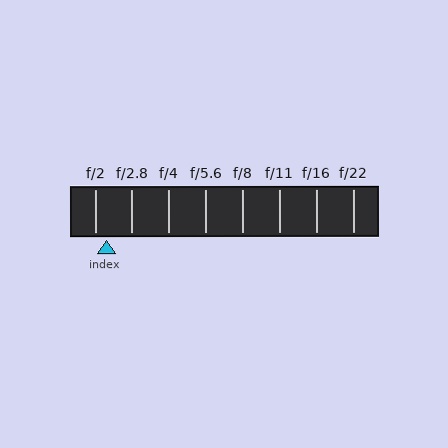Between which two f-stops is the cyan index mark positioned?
The index mark is between f/2 and f/2.8.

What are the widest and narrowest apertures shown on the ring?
The widest aperture shown is f/2 and the narrowest is f/22.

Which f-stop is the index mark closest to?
The index mark is closest to f/2.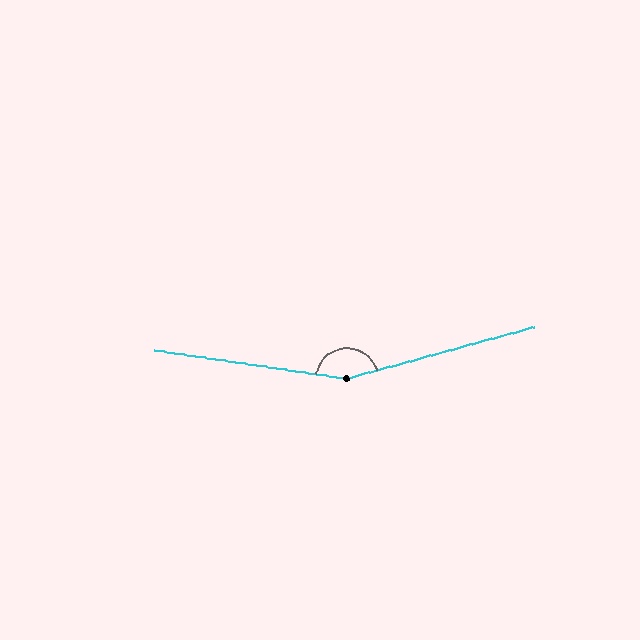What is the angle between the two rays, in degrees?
Approximately 156 degrees.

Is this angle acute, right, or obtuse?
It is obtuse.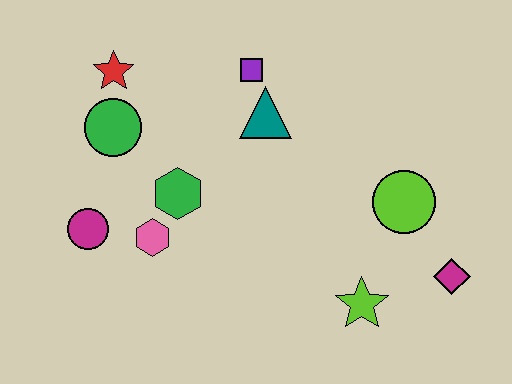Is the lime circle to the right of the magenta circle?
Yes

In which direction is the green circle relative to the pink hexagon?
The green circle is above the pink hexagon.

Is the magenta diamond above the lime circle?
No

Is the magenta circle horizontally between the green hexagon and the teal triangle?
No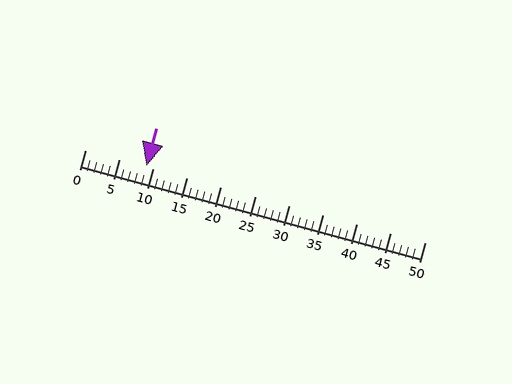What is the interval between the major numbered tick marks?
The major tick marks are spaced 5 units apart.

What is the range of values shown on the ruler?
The ruler shows values from 0 to 50.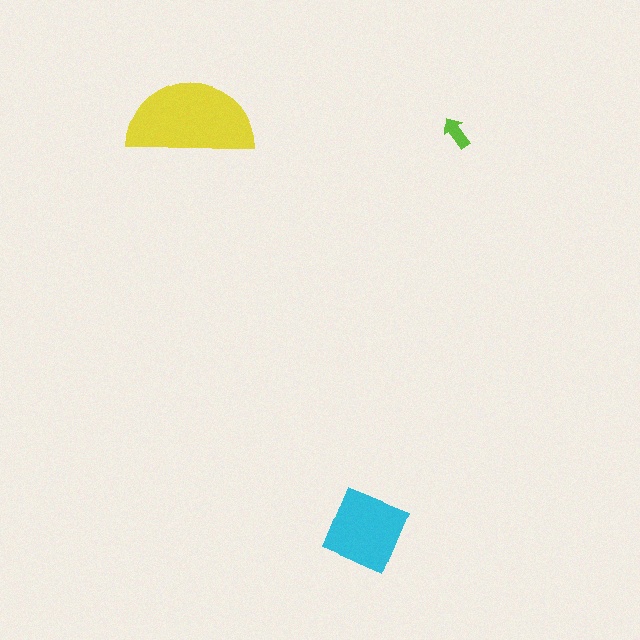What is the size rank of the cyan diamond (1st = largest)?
2nd.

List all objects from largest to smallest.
The yellow semicircle, the cyan diamond, the lime arrow.